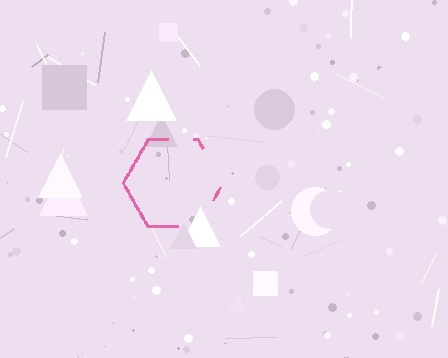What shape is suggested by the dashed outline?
The dashed outline suggests a hexagon.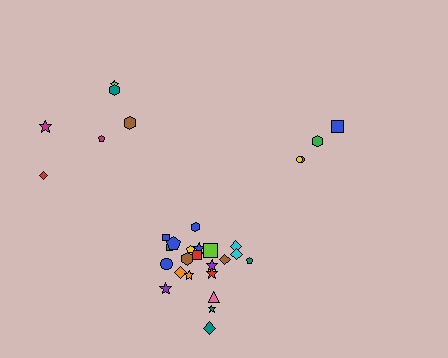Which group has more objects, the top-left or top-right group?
The top-left group.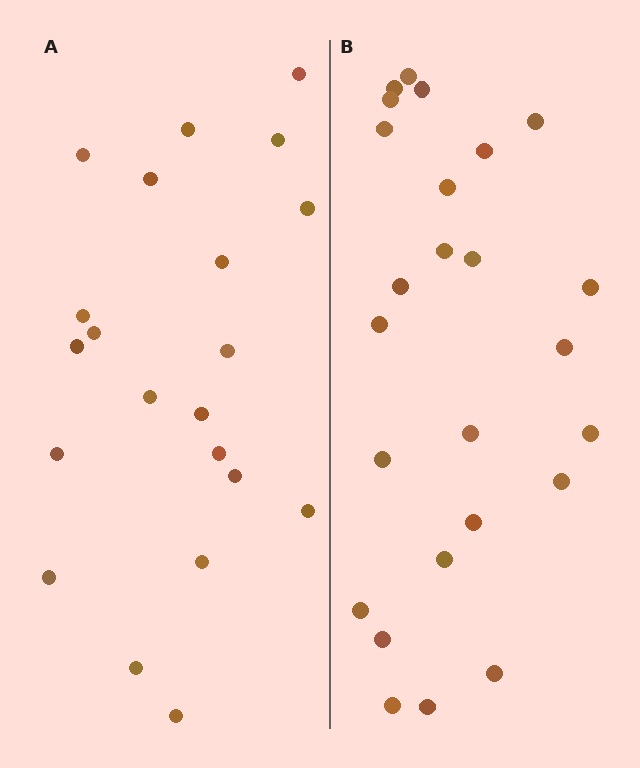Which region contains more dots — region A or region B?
Region B (the right region) has more dots.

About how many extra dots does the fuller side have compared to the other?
Region B has about 4 more dots than region A.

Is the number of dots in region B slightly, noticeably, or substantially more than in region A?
Region B has only slightly more — the two regions are fairly close. The ratio is roughly 1.2 to 1.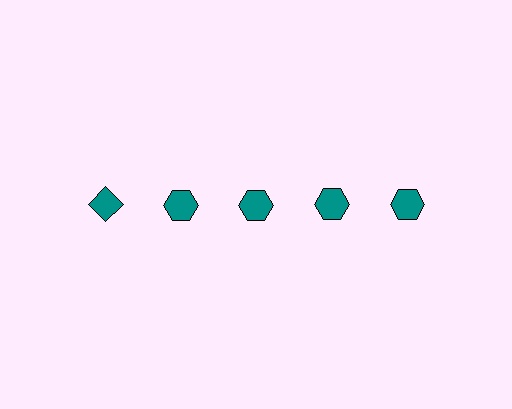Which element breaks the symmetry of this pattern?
The teal diamond in the top row, leftmost column breaks the symmetry. All other shapes are teal hexagons.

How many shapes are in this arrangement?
There are 5 shapes arranged in a grid pattern.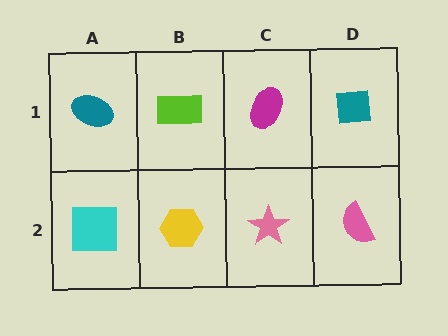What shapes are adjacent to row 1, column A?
A cyan square (row 2, column A), a lime rectangle (row 1, column B).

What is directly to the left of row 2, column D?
A pink star.